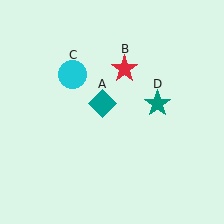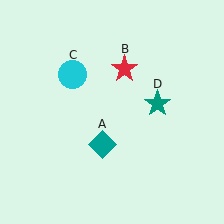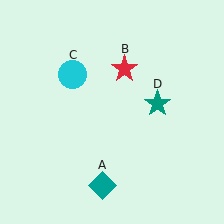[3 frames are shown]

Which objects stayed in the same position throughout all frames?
Red star (object B) and cyan circle (object C) and teal star (object D) remained stationary.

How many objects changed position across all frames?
1 object changed position: teal diamond (object A).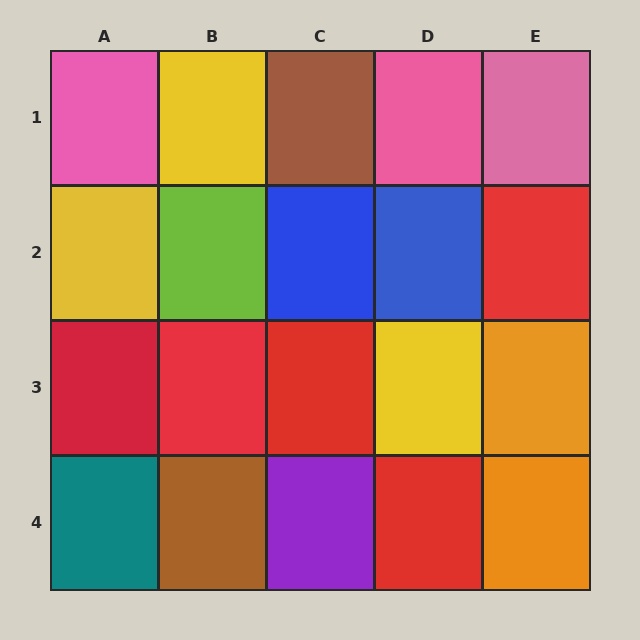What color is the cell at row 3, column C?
Red.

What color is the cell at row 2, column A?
Yellow.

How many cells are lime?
1 cell is lime.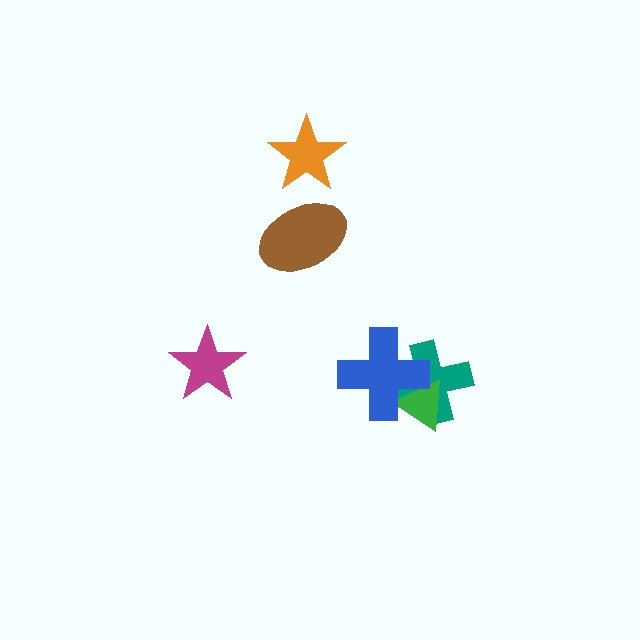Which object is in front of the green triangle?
The blue cross is in front of the green triangle.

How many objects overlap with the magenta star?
0 objects overlap with the magenta star.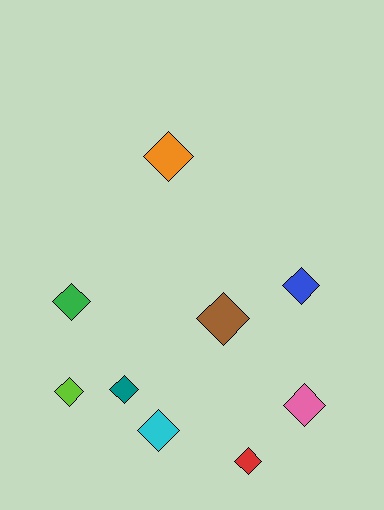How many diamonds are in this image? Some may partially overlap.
There are 9 diamonds.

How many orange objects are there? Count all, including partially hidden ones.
There is 1 orange object.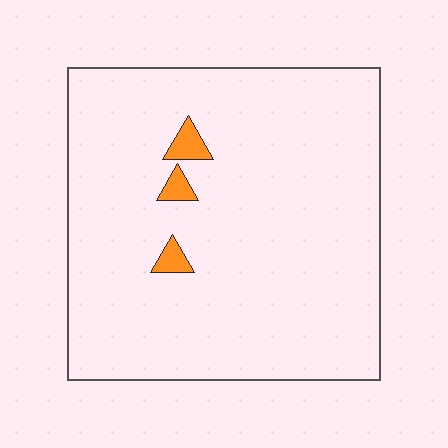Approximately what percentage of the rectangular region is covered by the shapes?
Approximately 5%.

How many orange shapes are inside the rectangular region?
3.